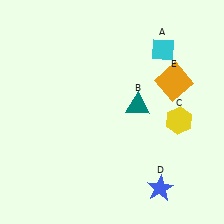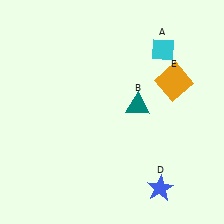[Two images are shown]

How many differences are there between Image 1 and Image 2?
There is 1 difference between the two images.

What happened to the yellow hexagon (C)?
The yellow hexagon (C) was removed in Image 2. It was in the bottom-right area of Image 1.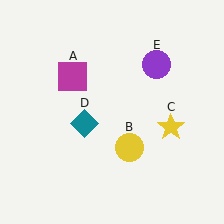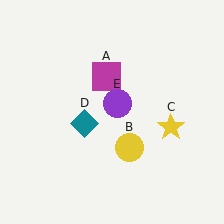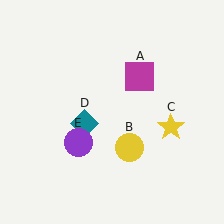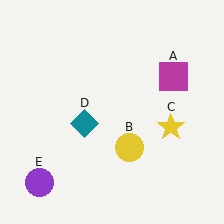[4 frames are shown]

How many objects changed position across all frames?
2 objects changed position: magenta square (object A), purple circle (object E).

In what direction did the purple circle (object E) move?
The purple circle (object E) moved down and to the left.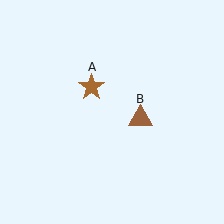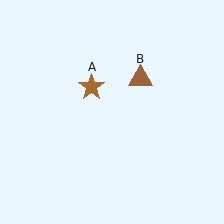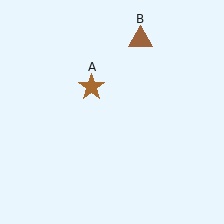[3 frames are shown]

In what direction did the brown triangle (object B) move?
The brown triangle (object B) moved up.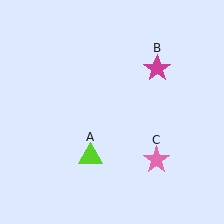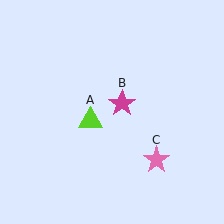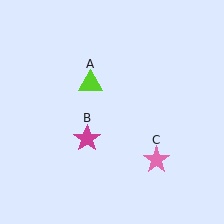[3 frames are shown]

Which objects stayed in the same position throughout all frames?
Pink star (object C) remained stationary.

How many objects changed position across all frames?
2 objects changed position: lime triangle (object A), magenta star (object B).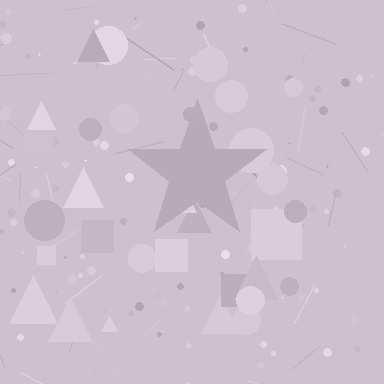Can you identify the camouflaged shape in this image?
The camouflaged shape is a star.